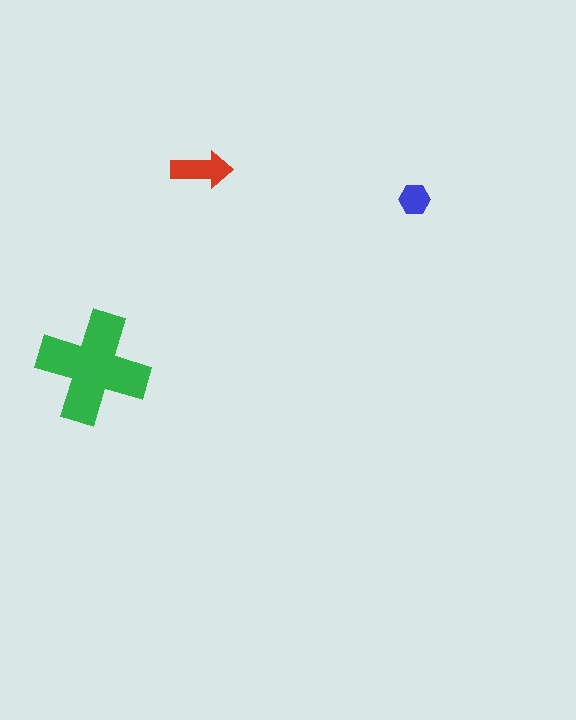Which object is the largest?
The green cross.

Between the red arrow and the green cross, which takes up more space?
The green cross.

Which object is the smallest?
The blue hexagon.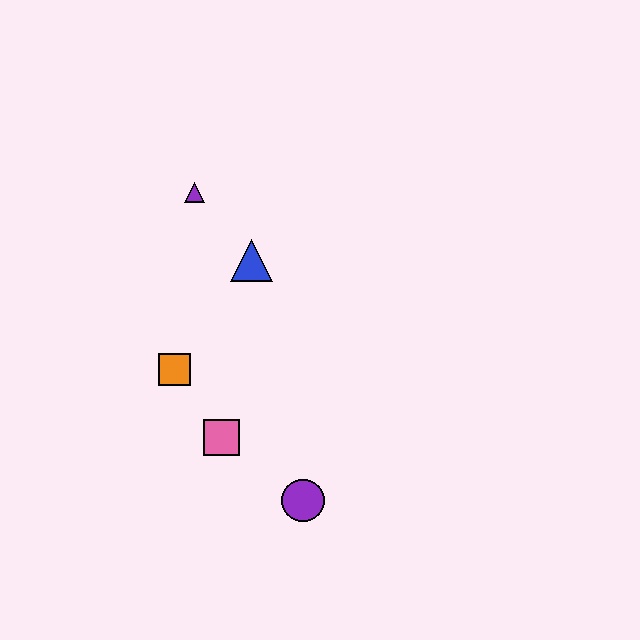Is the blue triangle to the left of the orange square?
No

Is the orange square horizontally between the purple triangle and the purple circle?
No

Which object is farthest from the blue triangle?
The purple circle is farthest from the blue triangle.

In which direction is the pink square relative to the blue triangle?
The pink square is below the blue triangle.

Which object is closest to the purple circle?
The pink square is closest to the purple circle.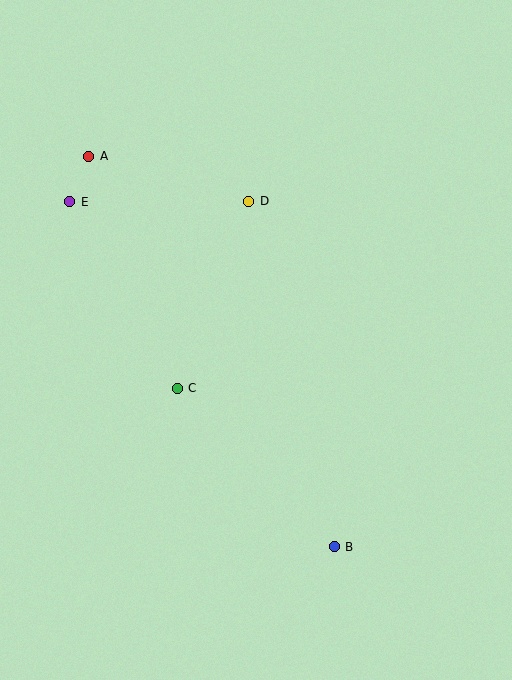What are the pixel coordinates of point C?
Point C is at (177, 388).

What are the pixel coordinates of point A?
Point A is at (89, 156).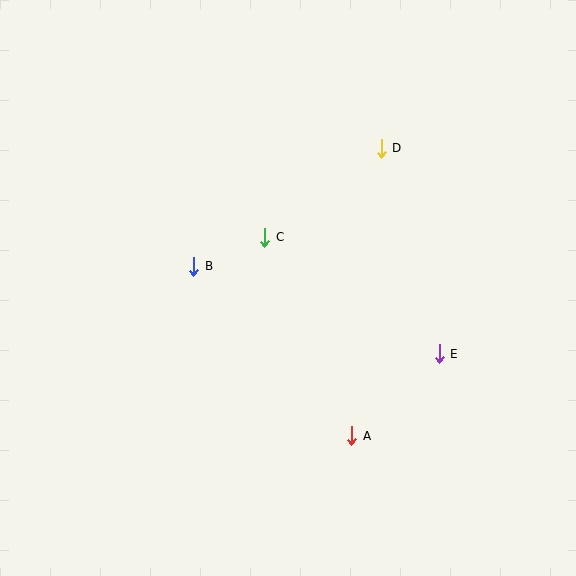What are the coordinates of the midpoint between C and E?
The midpoint between C and E is at (352, 295).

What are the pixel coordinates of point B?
Point B is at (194, 266).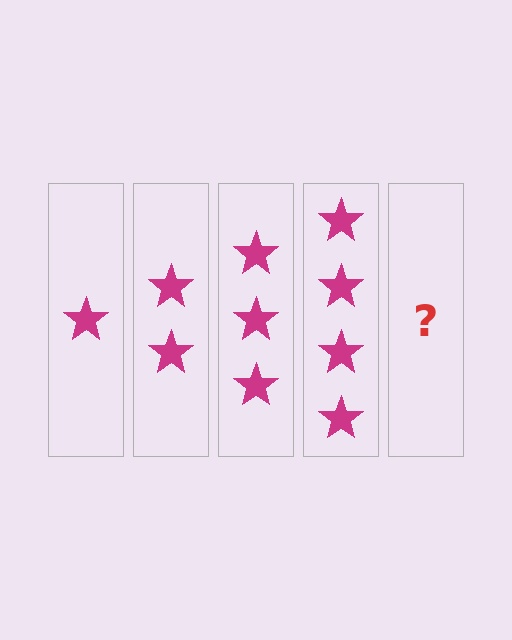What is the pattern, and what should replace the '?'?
The pattern is that each step adds one more star. The '?' should be 5 stars.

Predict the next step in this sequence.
The next step is 5 stars.